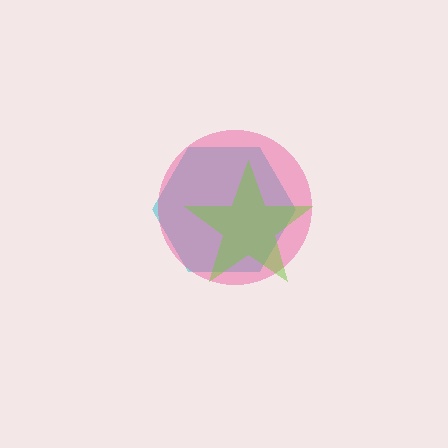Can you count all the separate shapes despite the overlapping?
Yes, there are 3 separate shapes.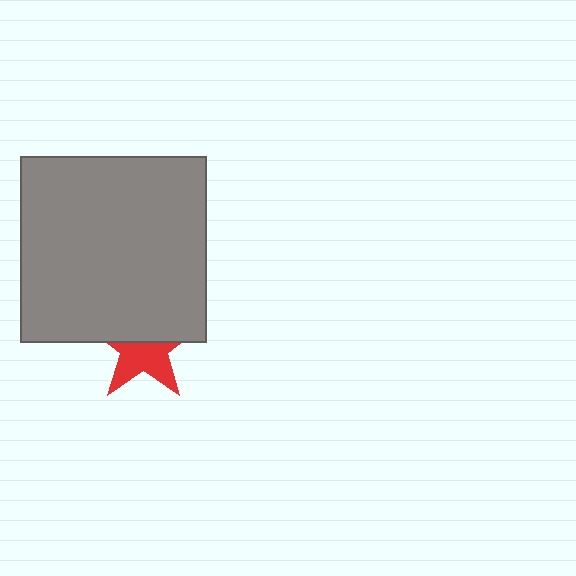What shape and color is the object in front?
The object in front is a gray square.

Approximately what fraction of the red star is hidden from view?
Roughly 51% of the red star is hidden behind the gray square.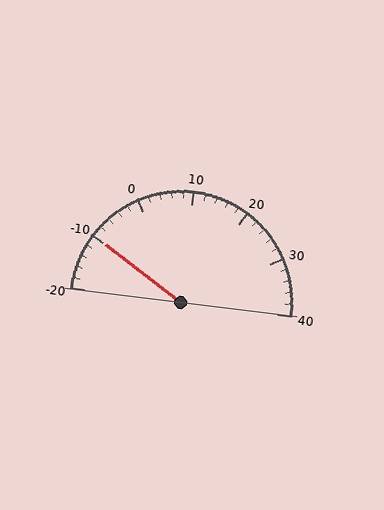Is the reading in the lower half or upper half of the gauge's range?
The reading is in the lower half of the range (-20 to 40).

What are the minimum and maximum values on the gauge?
The gauge ranges from -20 to 40.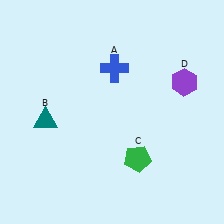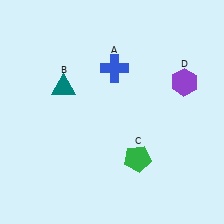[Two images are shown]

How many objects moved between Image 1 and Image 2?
1 object moved between the two images.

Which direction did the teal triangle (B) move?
The teal triangle (B) moved up.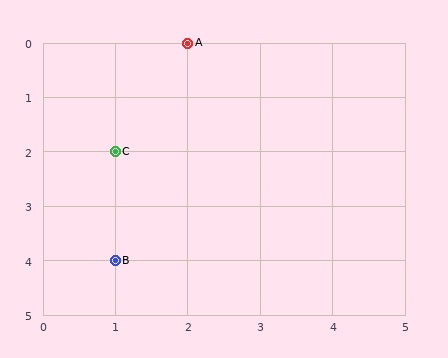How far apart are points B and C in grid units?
Points B and C are 2 rows apart.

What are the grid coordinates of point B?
Point B is at grid coordinates (1, 4).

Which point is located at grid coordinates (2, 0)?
Point A is at (2, 0).